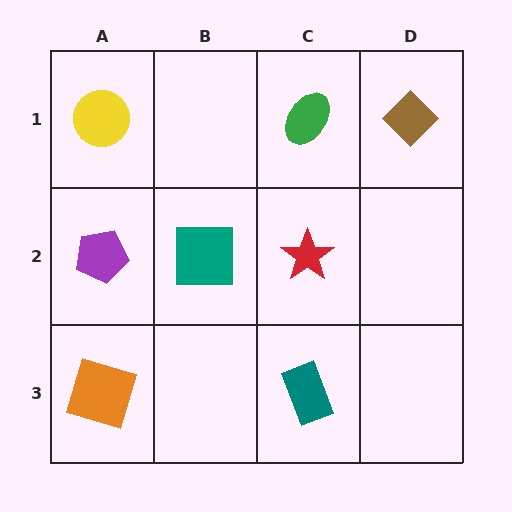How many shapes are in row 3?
2 shapes.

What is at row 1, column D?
A brown diamond.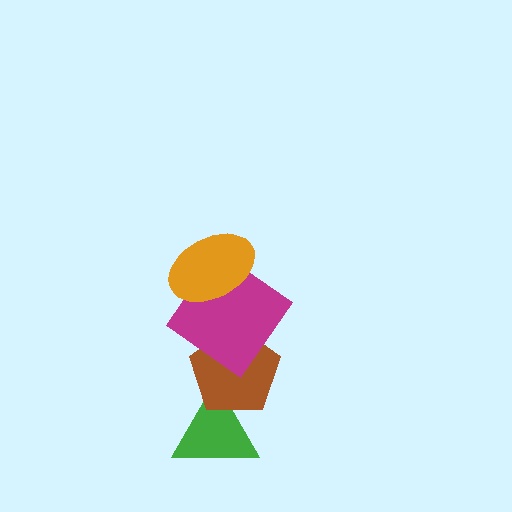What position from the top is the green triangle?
The green triangle is 4th from the top.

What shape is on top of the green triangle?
The brown pentagon is on top of the green triangle.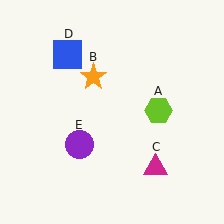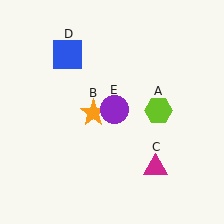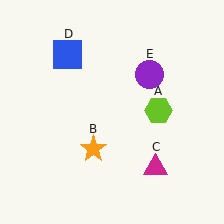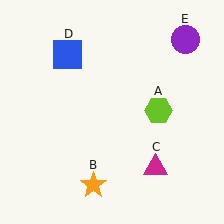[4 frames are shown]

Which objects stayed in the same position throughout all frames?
Lime hexagon (object A) and magenta triangle (object C) and blue square (object D) remained stationary.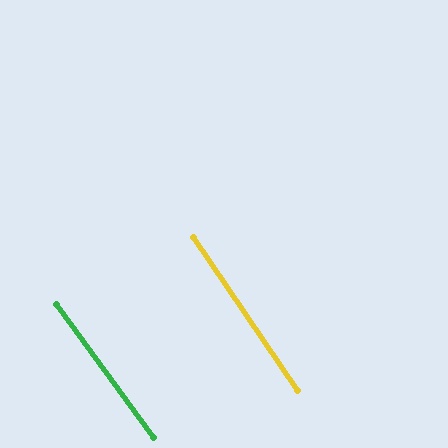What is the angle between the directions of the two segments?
Approximately 2 degrees.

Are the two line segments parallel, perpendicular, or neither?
Parallel — their directions differ by only 1.7°.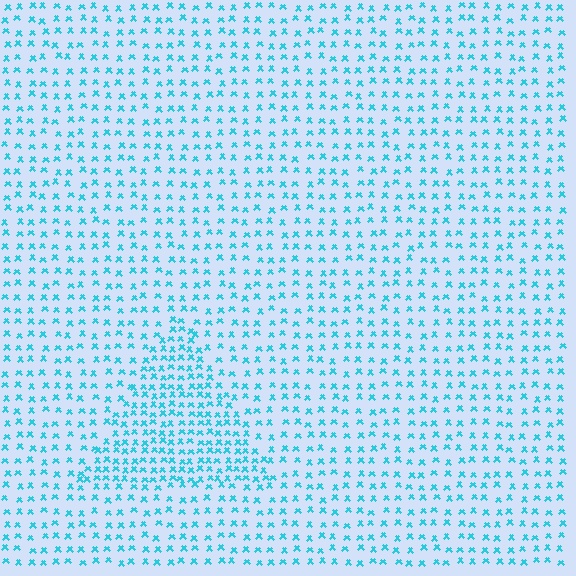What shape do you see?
I see a triangle.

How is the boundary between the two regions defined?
The boundary is defined by a change in element density (approximately 1.8x ratio). All elements are the same color, size, and shape.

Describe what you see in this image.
The image contains small cyan elements arranged at two different densities. A triangle-shaped region is visible where the elements are more densely packed than the surrounding area.